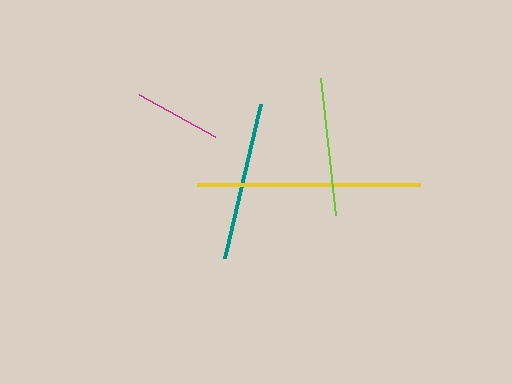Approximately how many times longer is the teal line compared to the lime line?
The teal line is approximately 1.1 times the length of the lime line.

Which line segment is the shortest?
The magenta line is the shortest at approximately 87 pixels.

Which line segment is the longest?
The yellow line is the longest at approximately 224 pixels.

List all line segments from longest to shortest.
From longest to shortest: yellow, teal, lime, magenta.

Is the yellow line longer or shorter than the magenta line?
The yellow line is longer than the magenta line.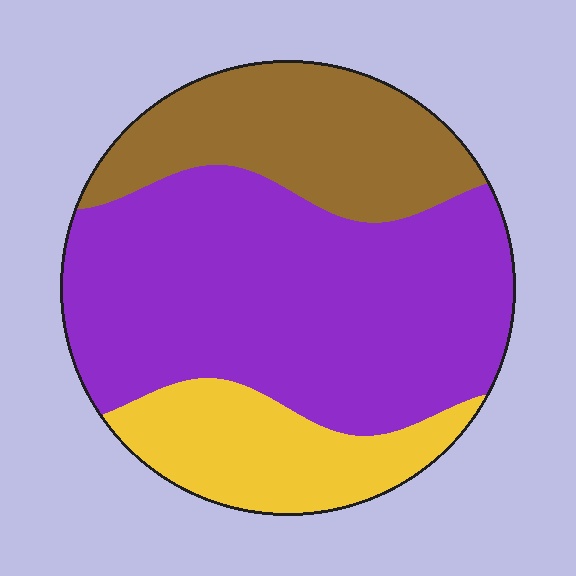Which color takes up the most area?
Purple, at roughly 55%.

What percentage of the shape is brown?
Brown covers around 25% of the shape.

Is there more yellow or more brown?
Brown.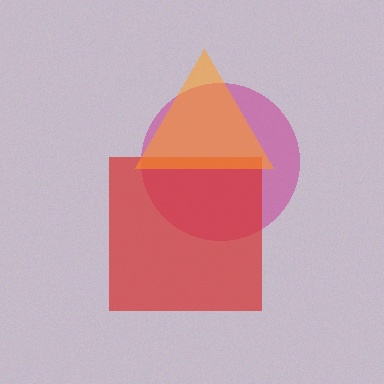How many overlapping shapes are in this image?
There are 3 overlapping shapes in the image.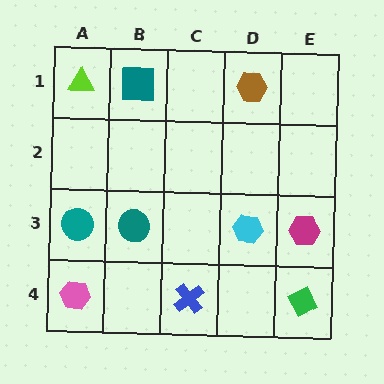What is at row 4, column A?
A pink hexagon.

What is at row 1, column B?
A teal square.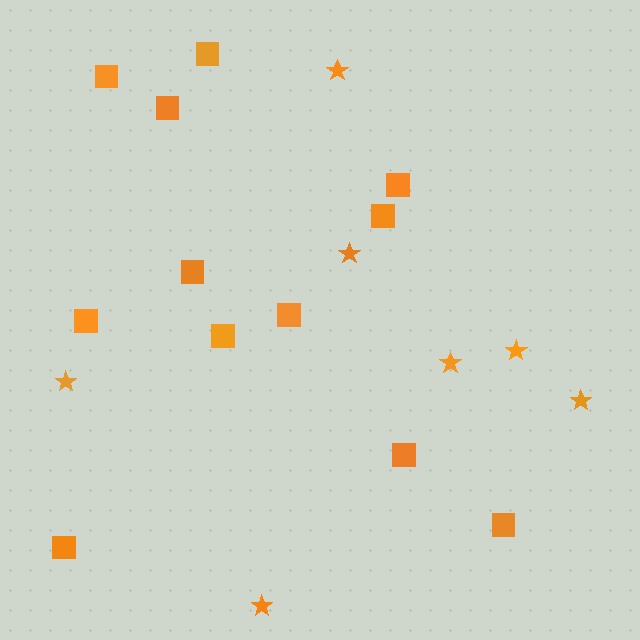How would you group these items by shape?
There are 2 groups: one group of squares (12) and one group of stars (7).